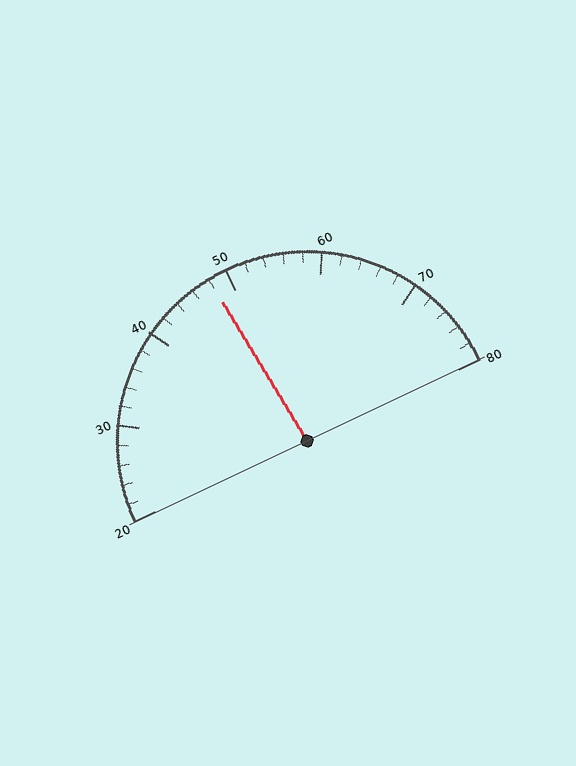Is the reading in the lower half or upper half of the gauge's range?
The reading is in the lower half of the range (20 to 80).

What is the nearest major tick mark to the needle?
The nearest major tick mark is 50.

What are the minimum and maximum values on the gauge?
The gauge ranges from 20 to 80.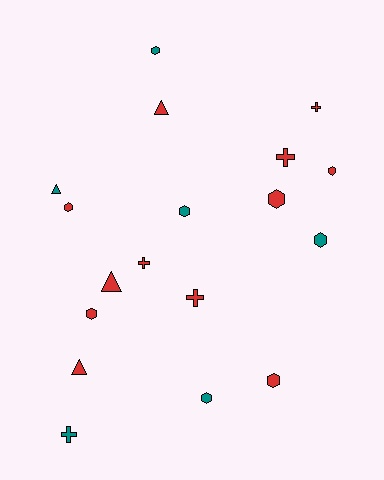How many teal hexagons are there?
There are 4 teal hexagons.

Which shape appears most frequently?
Hexagon, with 9 objects.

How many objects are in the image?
There are 18 objects.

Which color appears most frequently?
Red, with 12 objects.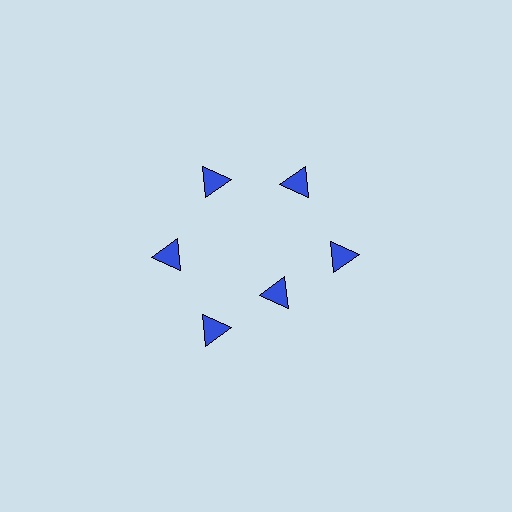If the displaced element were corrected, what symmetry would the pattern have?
It would have 6-fold rotational symmetry — the pattern would map onto itself every 60 degrees.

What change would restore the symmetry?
The symmetry would be restored by moving it outward, back onto the ring so that all 6 triangles sit at equal angles and equal distance from the center.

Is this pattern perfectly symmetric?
No. The 6 blue triangles are arranged in a ring, but one element near the 5 o'clock position is pulled inward toward the center, breaking the 6-fold rotational symmetry.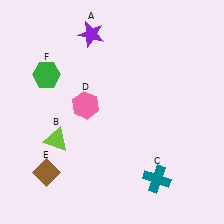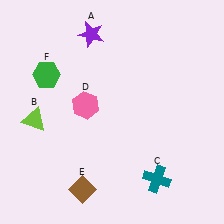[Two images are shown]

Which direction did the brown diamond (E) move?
The brown diamond (E) moved right.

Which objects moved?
The objects that moved are: the lime triangle (B), the brown diamond (E).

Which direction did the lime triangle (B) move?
The lime triangle (B) moved left.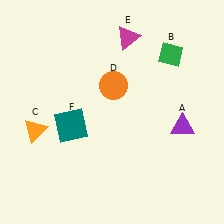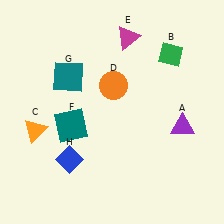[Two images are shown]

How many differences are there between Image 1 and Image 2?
There are 2 differences between the two images.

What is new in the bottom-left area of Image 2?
A blue diamond (H) was added in the bottom-left area of Image 2.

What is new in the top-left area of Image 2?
A teal square (G) was added in the top-left area of Image 2.